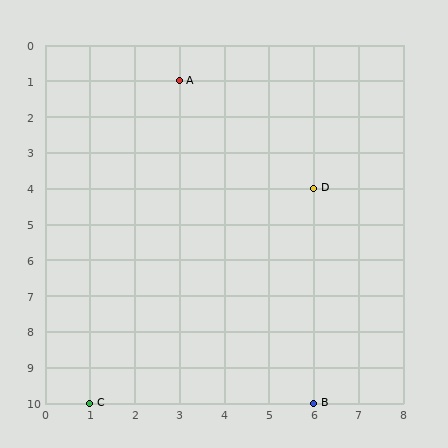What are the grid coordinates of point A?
Point A is at grid coordinates (3, 1).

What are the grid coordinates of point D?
Point D is at grid coordinates (6, 4).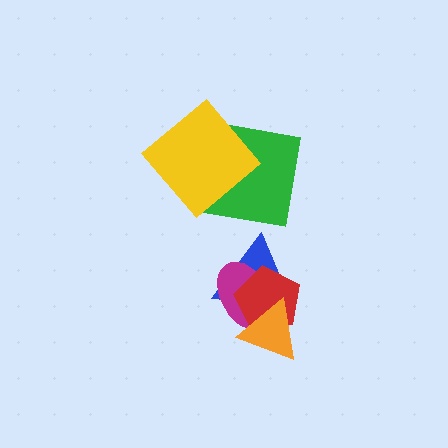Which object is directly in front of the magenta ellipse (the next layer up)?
The red pentagon is directly in front of the magenta ellipse.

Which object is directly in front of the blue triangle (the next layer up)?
The magenta ellipse is directly in front of the blue triangle.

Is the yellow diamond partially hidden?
No, no other shape covers it.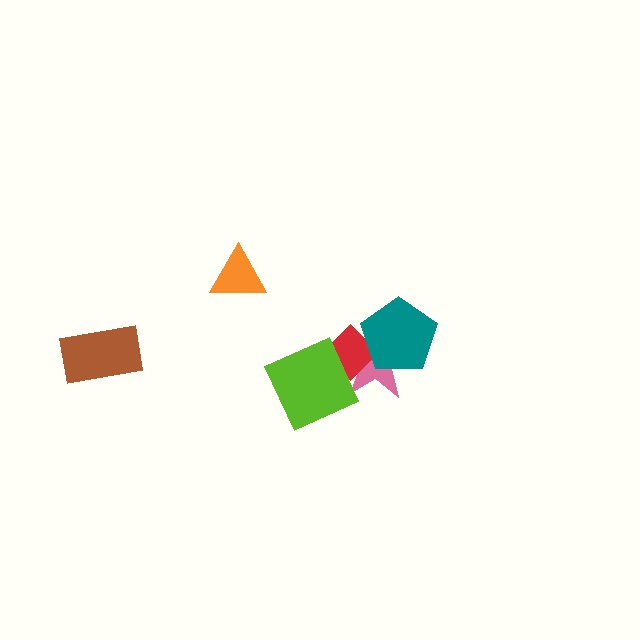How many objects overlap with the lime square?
2 objects overlap with the lime square.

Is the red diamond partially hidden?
Yes, it is partially covered by another shape.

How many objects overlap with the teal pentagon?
2 objects overlap with the teal pentagon.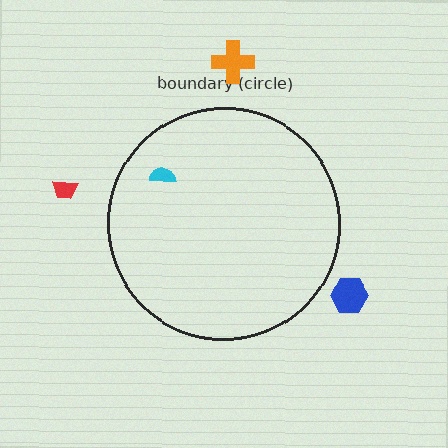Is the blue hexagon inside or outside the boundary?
Outside.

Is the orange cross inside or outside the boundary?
Outside.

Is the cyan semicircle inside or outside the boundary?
Inside.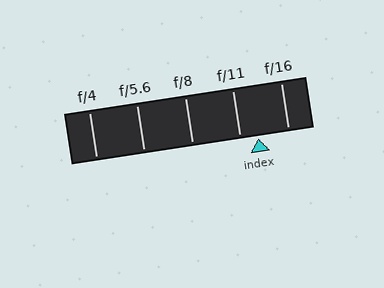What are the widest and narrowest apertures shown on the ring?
The widest aperture shown is f/4 and the narrowest is f/16.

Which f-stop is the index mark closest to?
The index mark is closest to f/11.